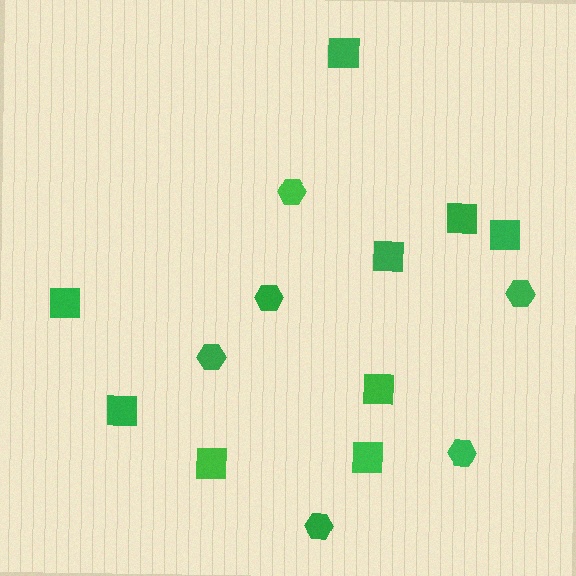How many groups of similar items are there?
There are 2 groups: one group of squares (9) and one group of hexagons (6).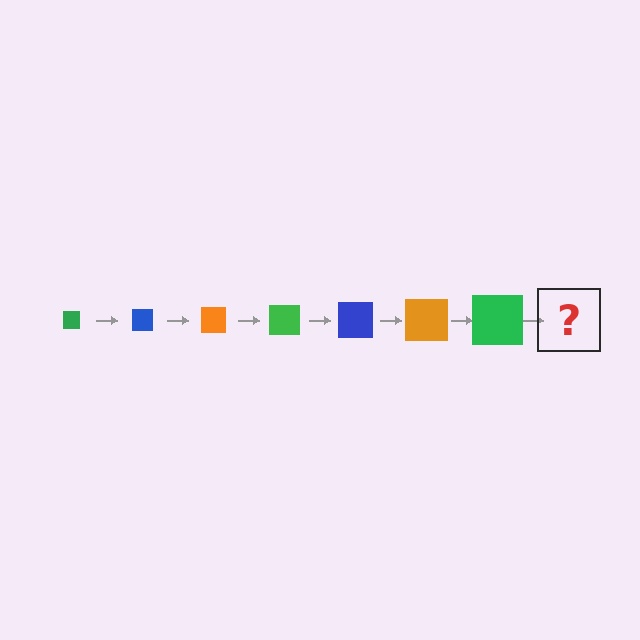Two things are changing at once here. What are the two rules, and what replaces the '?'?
The two rules are that the square grows larger each step and the color cycles through green, blue, and orange. The '?' should be a blue square, larger than the previous one.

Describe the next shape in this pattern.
It should be a blue square, larger than the previous one.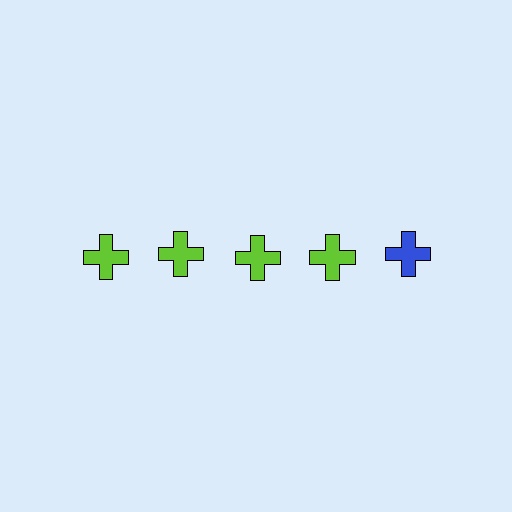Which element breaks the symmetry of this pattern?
The blue cross in the top row, rightmost column breaks the symmetry. All other shapes are lime crosses.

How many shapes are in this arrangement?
There are 5 shapes arranged in a grid pattern.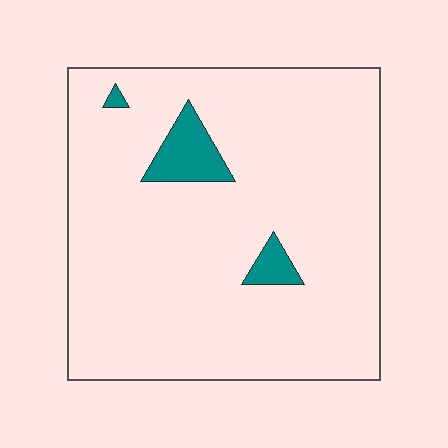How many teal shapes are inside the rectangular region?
3.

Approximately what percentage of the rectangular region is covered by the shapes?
Approximately 5%.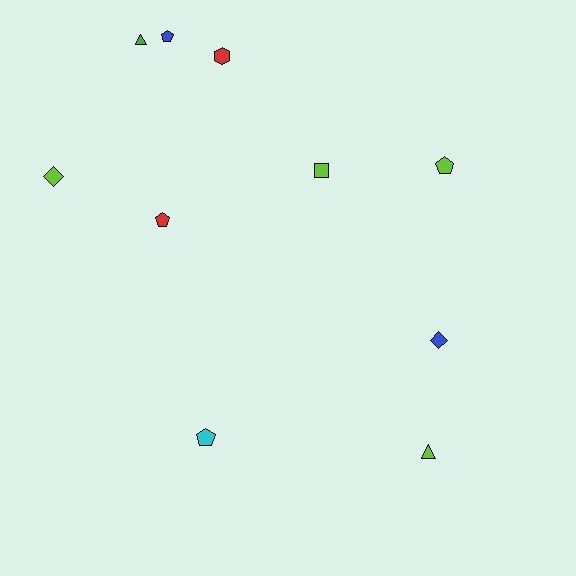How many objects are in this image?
There are 10 objects.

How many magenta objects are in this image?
There are no magenta objects.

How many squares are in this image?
There is 1 square.